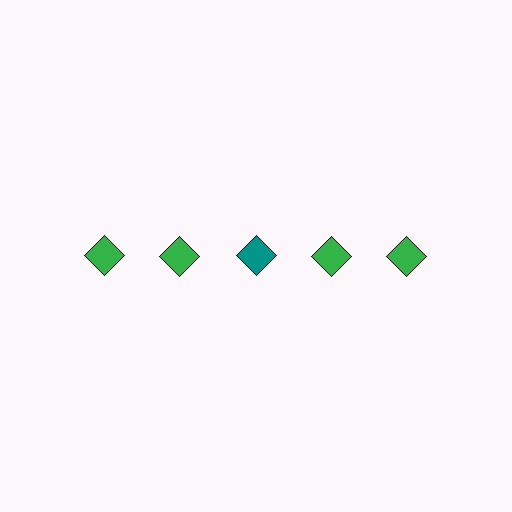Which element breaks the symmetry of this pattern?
The teal diamond in the top row, center column breaks the symmetry. All other shapes are green diamonds.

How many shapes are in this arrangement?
There are 5 shapes arranged in a grid pattern.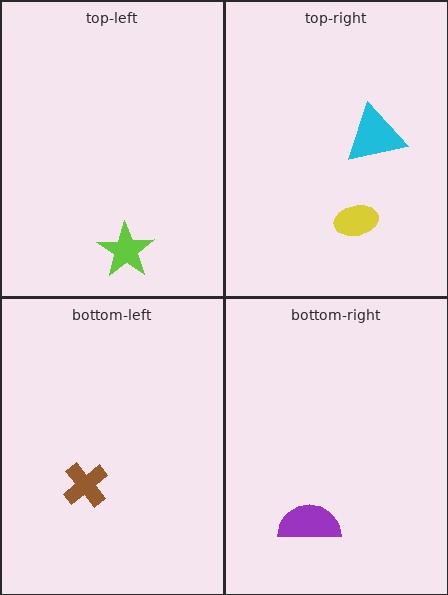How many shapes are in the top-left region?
1.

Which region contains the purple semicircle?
The bottom-right region.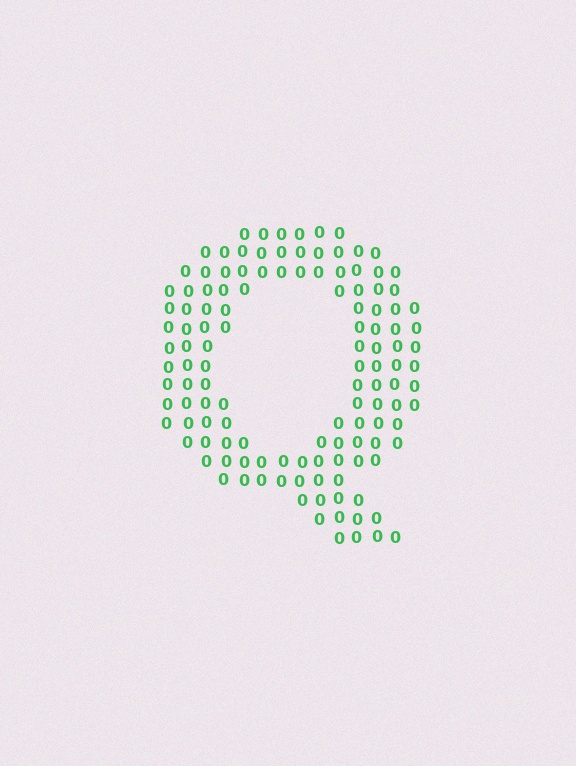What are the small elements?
The small elements are digit 0's.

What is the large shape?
The large shape is the letter Q.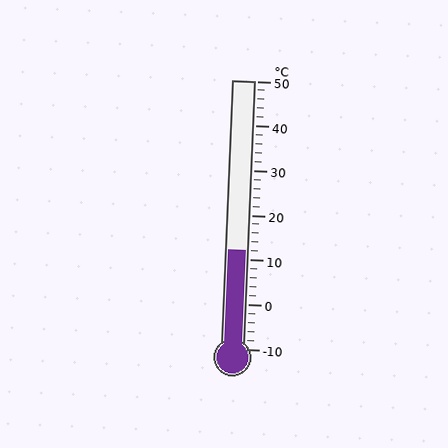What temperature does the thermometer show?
The thermometer shows approximately 12°C.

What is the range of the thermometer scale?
The thermometer scale ranges from -10°C to 50°C.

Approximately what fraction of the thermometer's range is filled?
The thermometer is filled to approximately 35% of its range.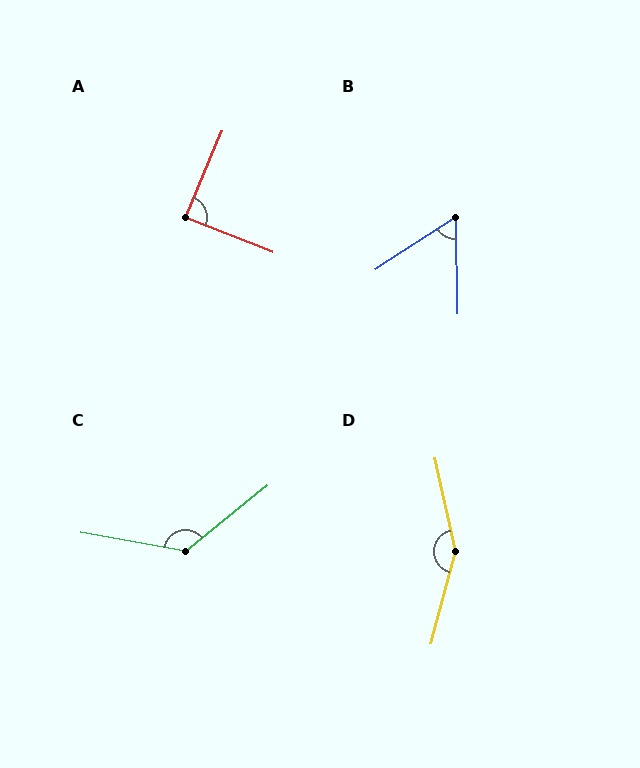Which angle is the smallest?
B, at approximately 58 degrees.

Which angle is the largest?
D, at approximately 153 degrees.